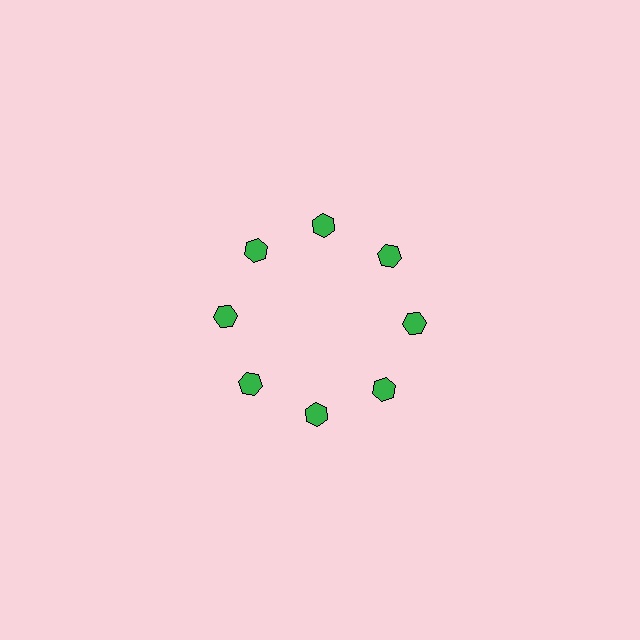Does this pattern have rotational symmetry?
Yes, this pattern has 8-fold rotational symmetry. It looks the same after rotating 45 degrees around the center.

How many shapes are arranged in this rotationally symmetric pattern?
There are 8 shapes, arranged in 8 groups of 1.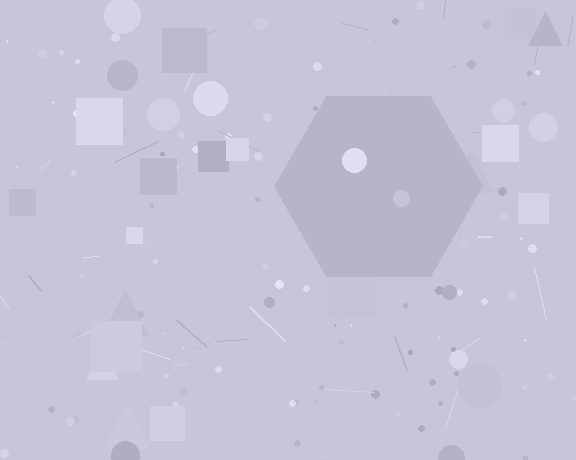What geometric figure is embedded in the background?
A hexagon is embedded in the background.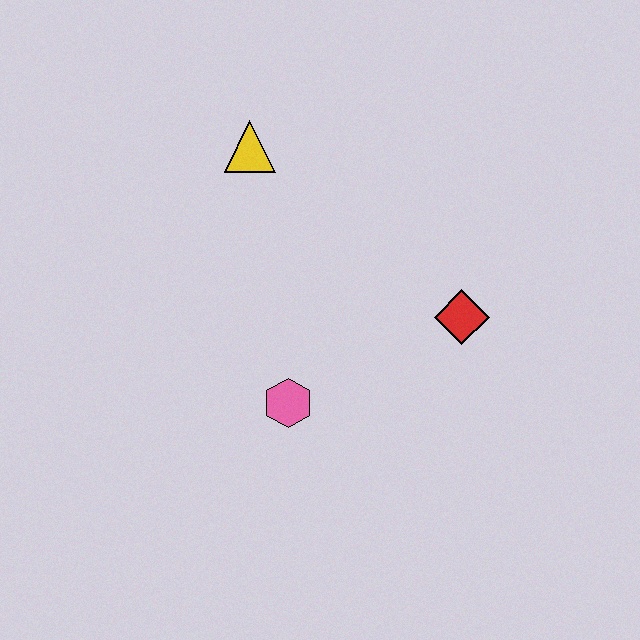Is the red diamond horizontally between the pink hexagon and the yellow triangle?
No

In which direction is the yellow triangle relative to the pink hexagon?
The yellow triangle is above the pink hexagon.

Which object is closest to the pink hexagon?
The red diamond is closest to the pink hexagon.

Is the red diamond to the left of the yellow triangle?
No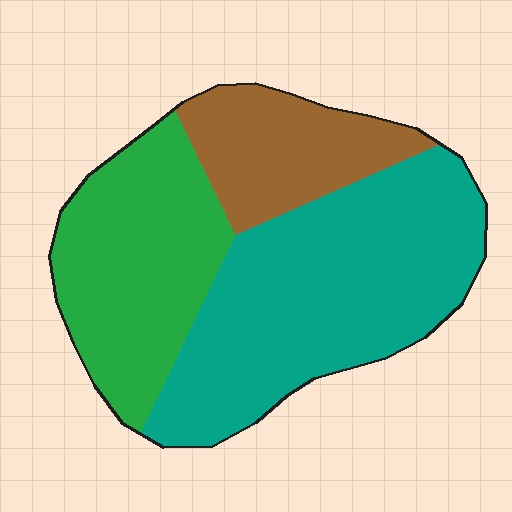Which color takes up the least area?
Brown, at roughly 20%.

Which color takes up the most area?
Teal, at roughly 50%.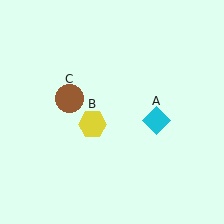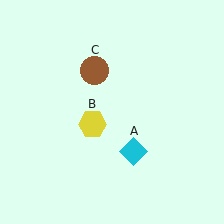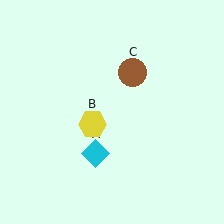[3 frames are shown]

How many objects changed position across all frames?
2 objects changed position: cyan diamond (object A), brown circle (object C).